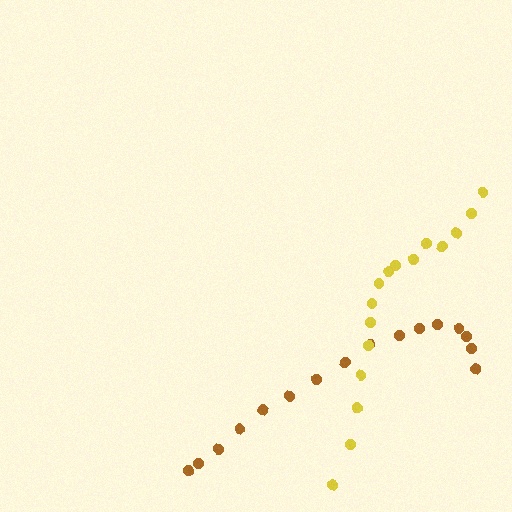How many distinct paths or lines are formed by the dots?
There are 2 distinct paths.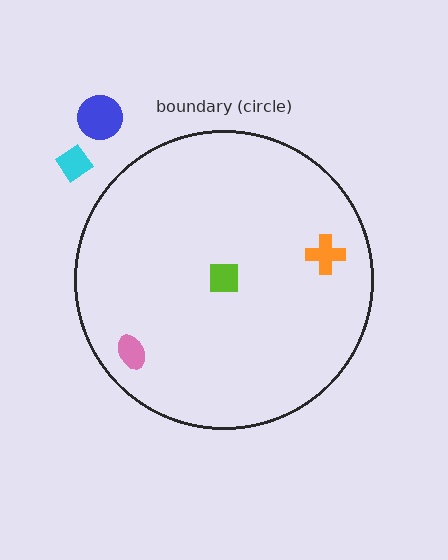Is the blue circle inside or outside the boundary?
Outside.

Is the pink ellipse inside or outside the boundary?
Inside.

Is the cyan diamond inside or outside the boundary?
Outside.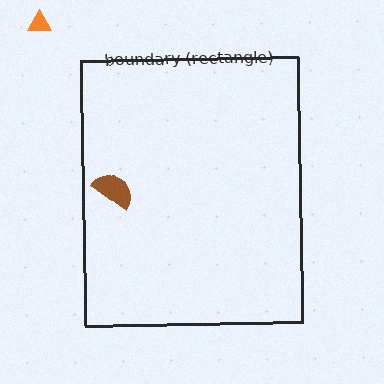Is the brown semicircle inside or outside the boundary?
Inside.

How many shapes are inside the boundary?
1 inside, 1 outside.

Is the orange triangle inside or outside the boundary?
Outside.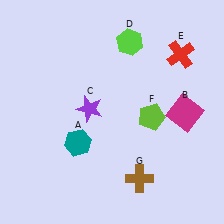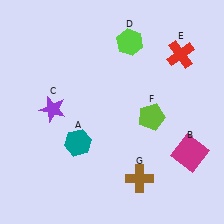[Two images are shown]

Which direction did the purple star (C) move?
The purple star (C) moved left.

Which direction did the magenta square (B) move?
The magenta square (B) moved down.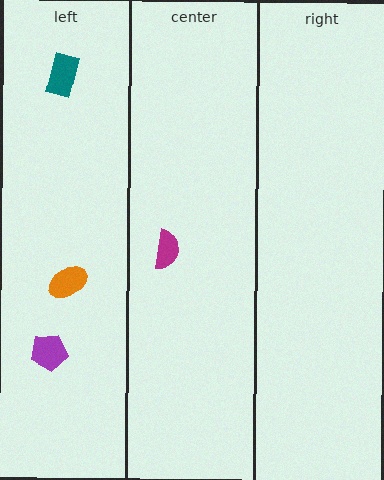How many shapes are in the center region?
1.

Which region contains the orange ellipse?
The left region.